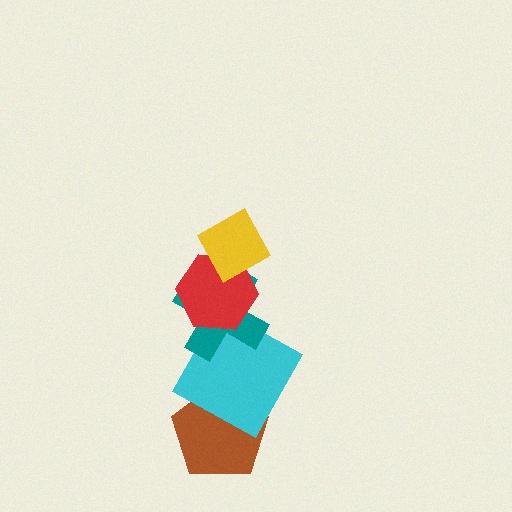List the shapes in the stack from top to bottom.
From top to bottom: the yellow diamond, the red hexagon, the teal cross, the cyan square, the brown pentagon.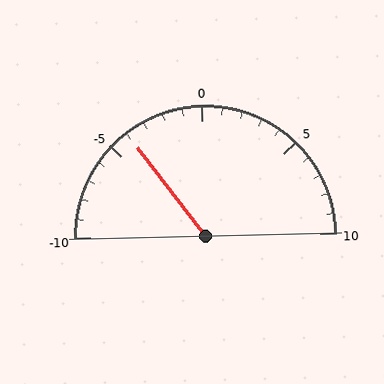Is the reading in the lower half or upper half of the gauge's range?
The reading is in the lower half of the range (-10 to 10).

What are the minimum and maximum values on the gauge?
The gauge ranges from -10 to 10.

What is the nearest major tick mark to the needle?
The nearest major tick mark is -5.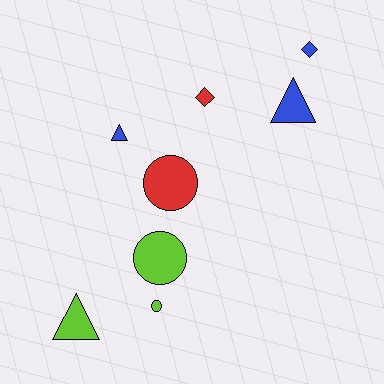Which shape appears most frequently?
Circle, with 3 objects.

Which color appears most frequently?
Blue, with 3 objects.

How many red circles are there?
There is 1 red circle.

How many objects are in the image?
There are 8 objects.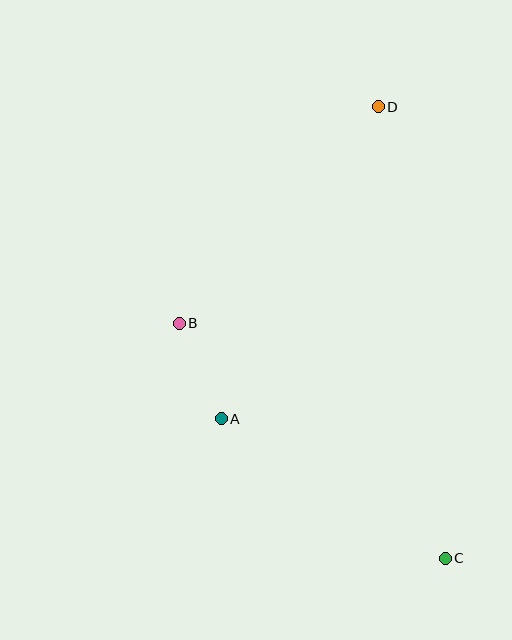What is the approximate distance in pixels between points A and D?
The distance between A and D is approximately 349 pixels.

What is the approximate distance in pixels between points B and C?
The distance between B and C is approximately 355 pixels.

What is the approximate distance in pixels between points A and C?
The distance between A and C is approximately 264 pixels.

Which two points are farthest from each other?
Points C and D are farthest from each other.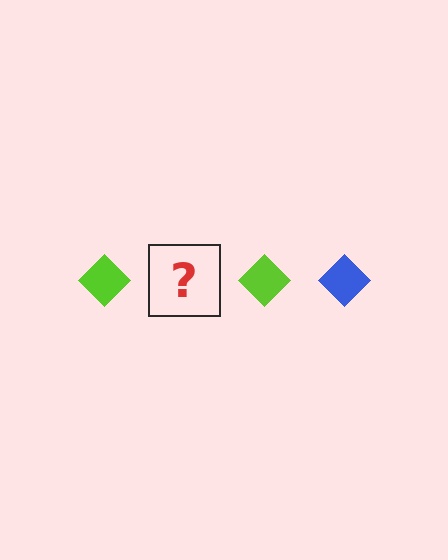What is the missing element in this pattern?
The missing element is a blue diamond.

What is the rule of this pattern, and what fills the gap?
The rule is that the pattern cycles through lime, blue diamonds. The gap should be filled with a blue diamond.